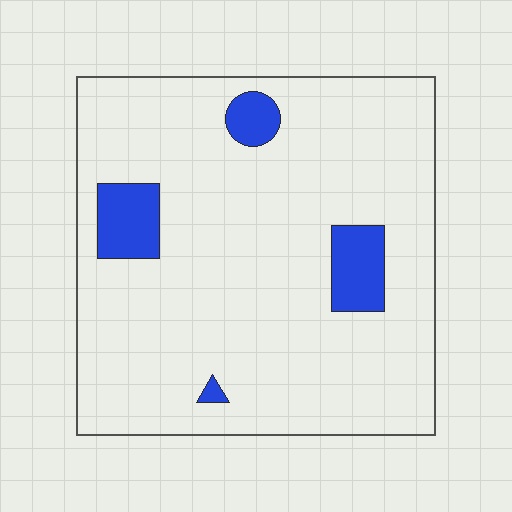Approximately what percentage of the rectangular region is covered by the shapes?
Approximately 10%.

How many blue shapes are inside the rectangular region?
4.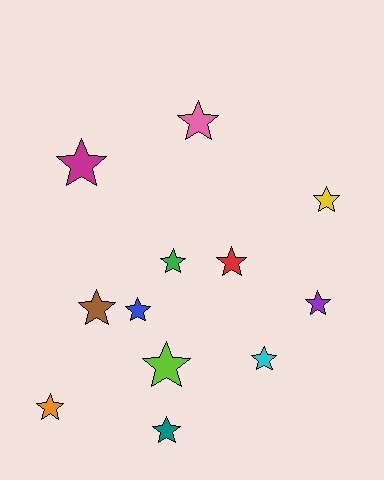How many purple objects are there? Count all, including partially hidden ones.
There is 1 purple object.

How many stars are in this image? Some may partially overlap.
There are 12 stars.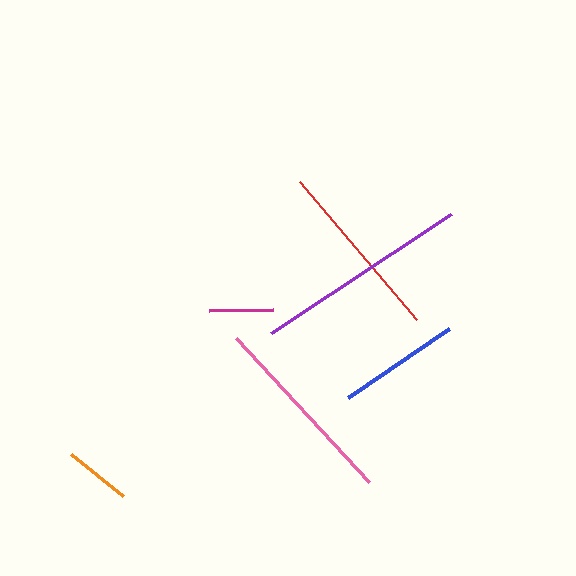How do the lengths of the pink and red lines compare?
The pink and red lines are approximately the same length.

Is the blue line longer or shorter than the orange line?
The blue line is longer than the orange line.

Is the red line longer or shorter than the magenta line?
The red line is longer than the magenta line.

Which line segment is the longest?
The purple line is the longest at approximately 216 pixels.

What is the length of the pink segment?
The pink segment is approximately 196 pixels long.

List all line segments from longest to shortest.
From longest to shortest: purple, pink, red, blue, orange, magenta.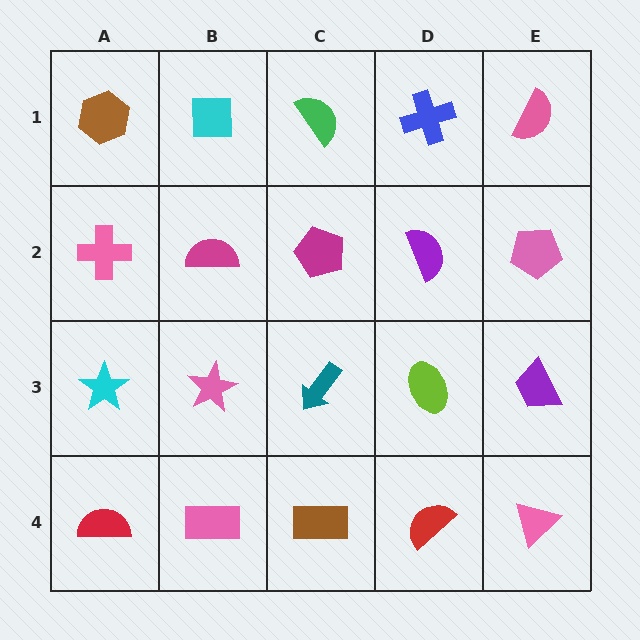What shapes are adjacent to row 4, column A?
A cyan star (row 3, column A), a pink rectangle (row 4, column B).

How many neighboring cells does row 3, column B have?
4.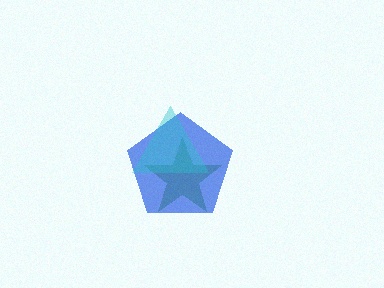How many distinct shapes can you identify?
There are 3 distinct shapes: a lime star, a blue pentagon, a cyan triangle.